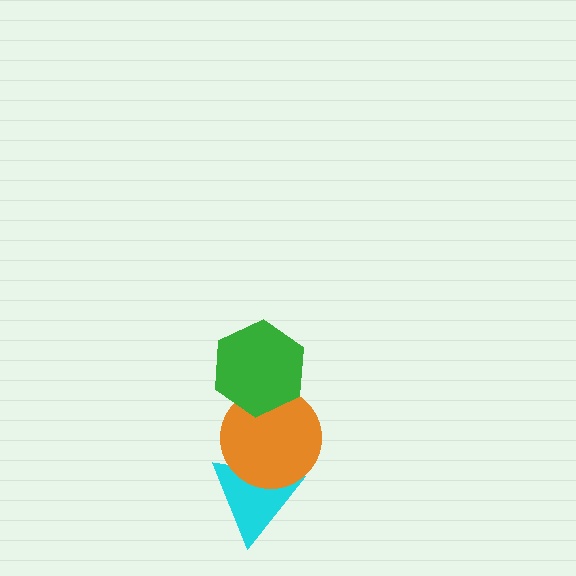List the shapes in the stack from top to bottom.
From top to bottom: the green hexagon, the orange circle, the cyan triangle.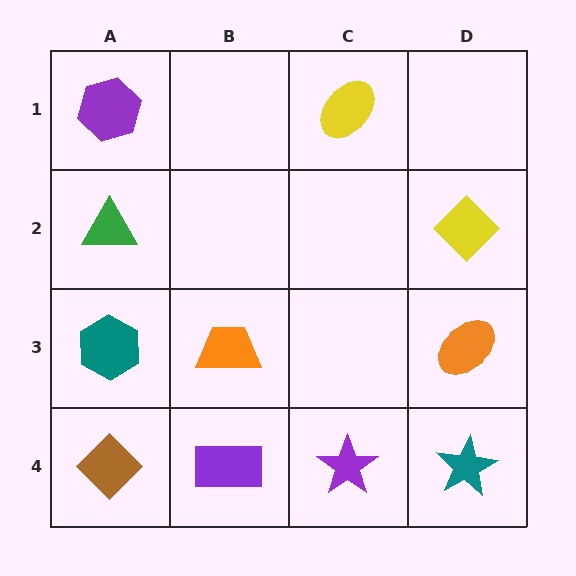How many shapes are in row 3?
3 shapes.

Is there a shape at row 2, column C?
No, that cell is empty.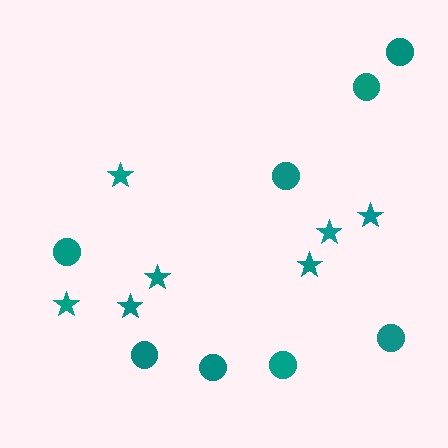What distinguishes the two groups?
There are 2 groups: one group of stars (7) and one group of circles (8).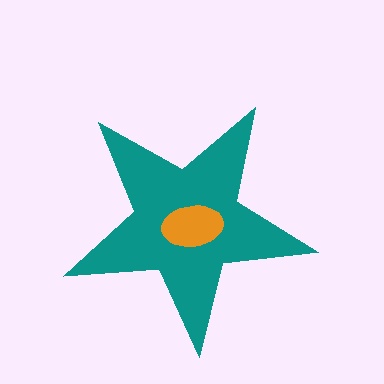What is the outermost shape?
The teal star.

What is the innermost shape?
The orange ellipse.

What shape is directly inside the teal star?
The orange ellipse.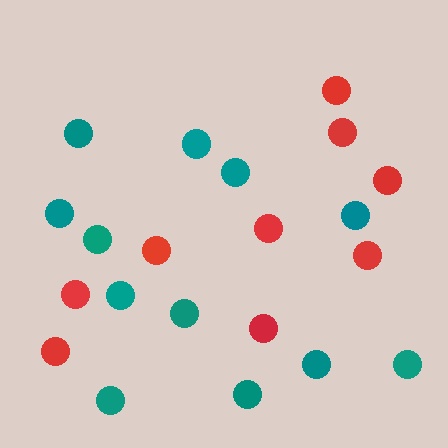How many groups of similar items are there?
There are 2 groups: one group of teal circles (12) and one group of red circles (9).